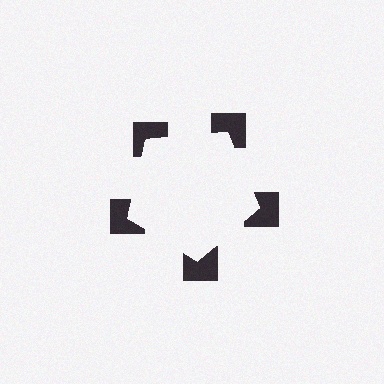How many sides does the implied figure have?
5 sides.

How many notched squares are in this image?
There are 5 — one at each vertex of the illusory pentagon.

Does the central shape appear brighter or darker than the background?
It typically appears slightly brighter than the background, even though no actual brightness change is drawn.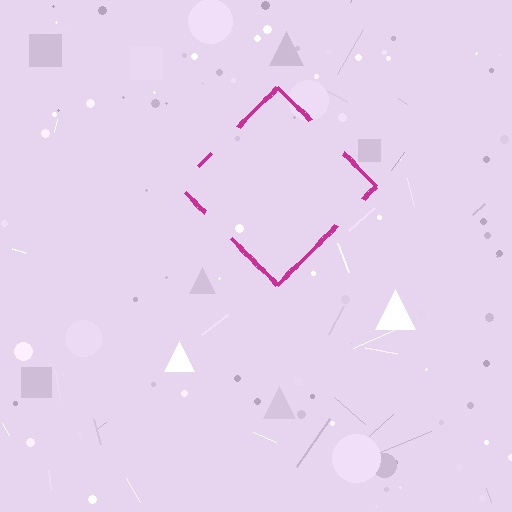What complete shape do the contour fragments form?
The contour fragments form a diamond.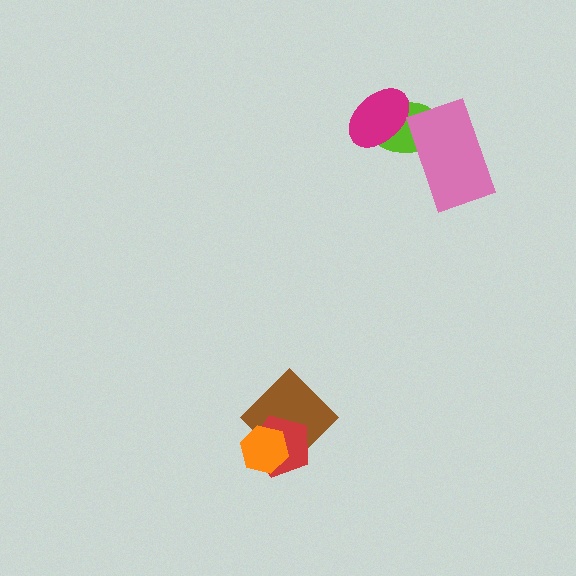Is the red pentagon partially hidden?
Yes, it is partially covered by another shape.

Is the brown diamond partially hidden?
Yes, it is partially covered by another shape.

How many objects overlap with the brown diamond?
2 objects overlap with the brown diamond.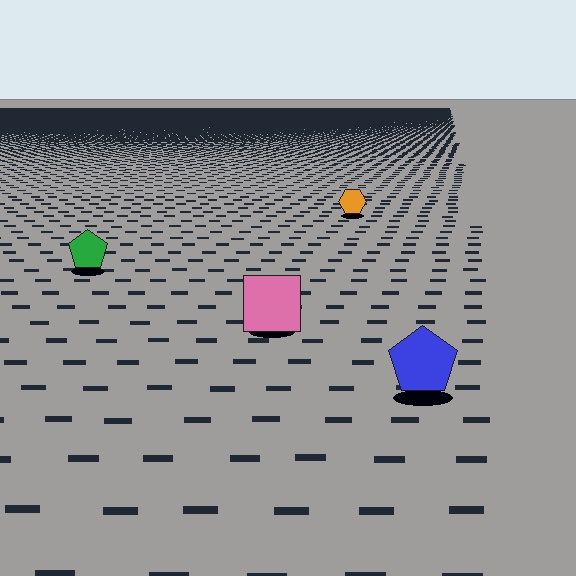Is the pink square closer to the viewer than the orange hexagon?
Yes. The pink square is closer — you can tell from the texture gradient: the ground texture is coarser near it.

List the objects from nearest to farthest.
From nearest to farthest: the blue pentagon, the pink square, the green pentagon, the orange hexagon.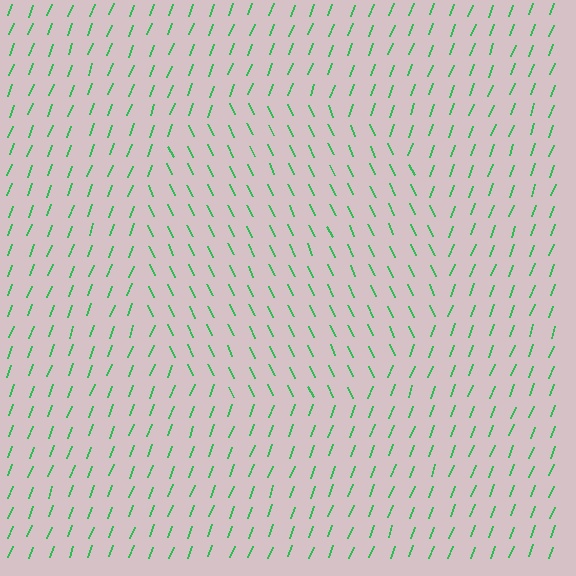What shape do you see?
I see a circle.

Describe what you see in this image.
The image is filled with small green line segments. A circle region in the image has lines oriented differently from the surrounding lines, creating a visible texture boundary.